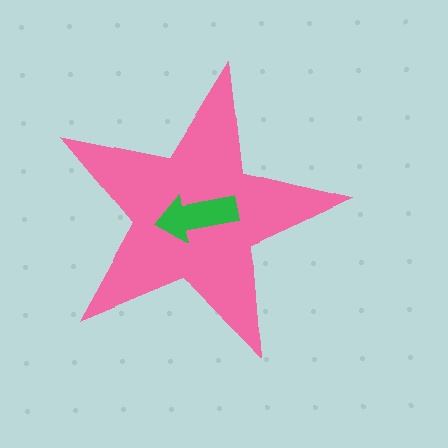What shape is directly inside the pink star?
The green arrow.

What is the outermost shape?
The pink star.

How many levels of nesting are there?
2.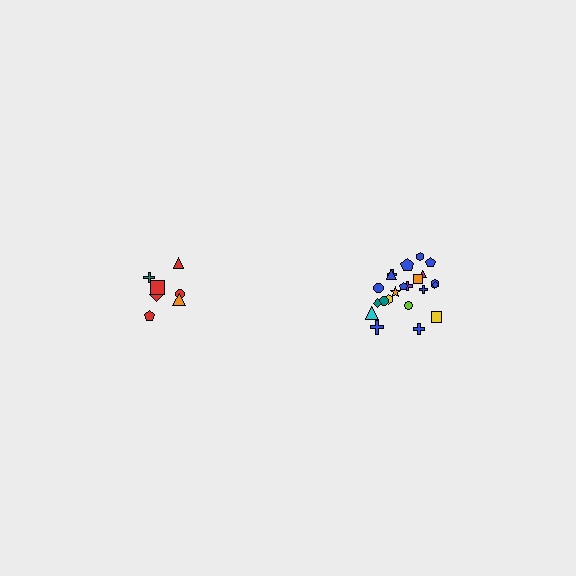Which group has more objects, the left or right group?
The right group.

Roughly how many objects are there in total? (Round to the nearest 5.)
Roughly 30 objects in total.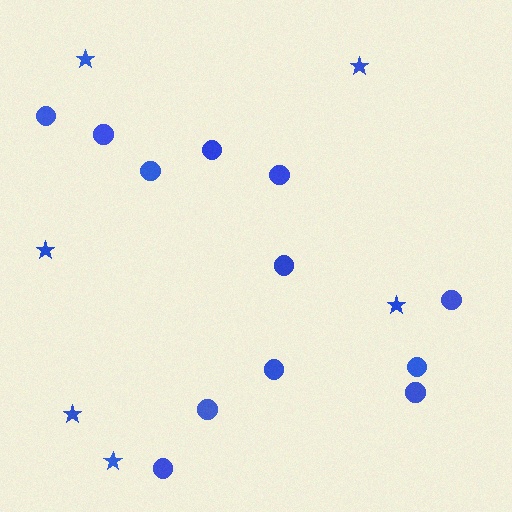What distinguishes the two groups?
There are 2 groups: one group of stars (6) and one group of circles (12).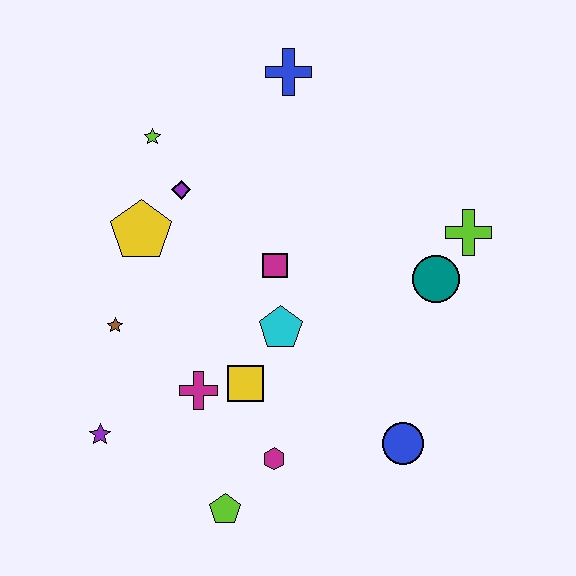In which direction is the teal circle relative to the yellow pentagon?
The teal circle is to the right of the yellow pentagon.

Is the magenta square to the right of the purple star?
Yes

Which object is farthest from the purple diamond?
The blue circle is farthest from the purple diamond.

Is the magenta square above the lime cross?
No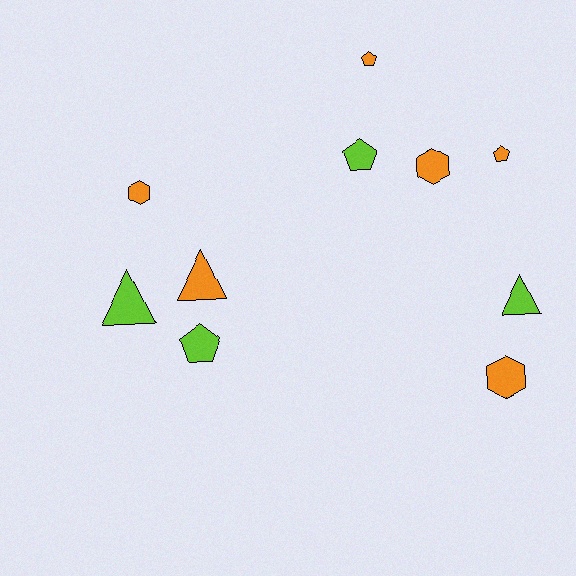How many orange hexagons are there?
There are 3 orange hexagons.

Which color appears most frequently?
Orange, with 6 objects.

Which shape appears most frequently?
Pentagon, with 4 objects.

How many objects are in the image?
There are 10 objects.